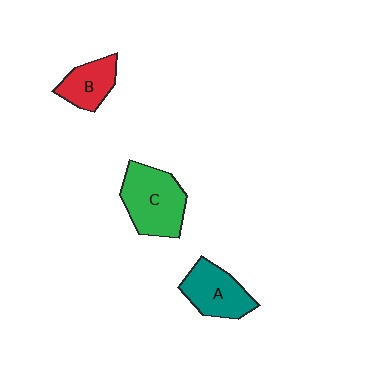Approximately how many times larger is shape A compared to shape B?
Approximately 1.3 times.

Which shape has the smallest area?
Shape B (red).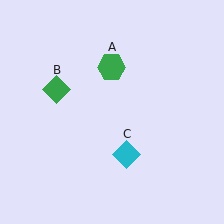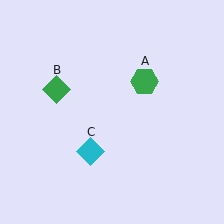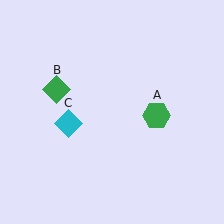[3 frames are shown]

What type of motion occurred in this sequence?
The green hexagon (object A), cyan diamond (object C) rotated clockwise around the center of the scene.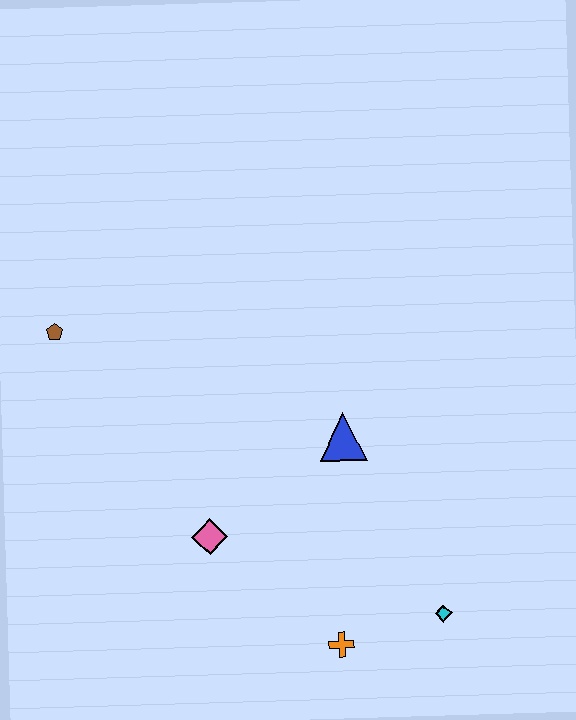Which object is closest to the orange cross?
The cyan diamond is closest to the orange cross.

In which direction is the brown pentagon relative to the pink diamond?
The brown pentagon is above the pink diamond.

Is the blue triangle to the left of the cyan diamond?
Yes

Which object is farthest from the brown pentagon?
The cyan diamond is farthest from the brown pentagon.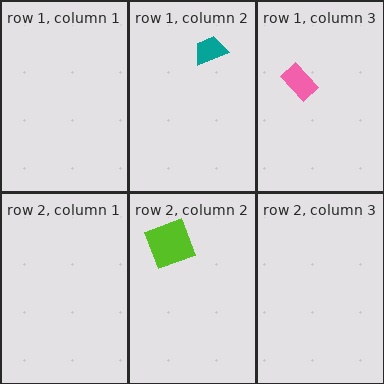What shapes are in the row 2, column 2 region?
The lime square.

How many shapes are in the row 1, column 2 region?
1.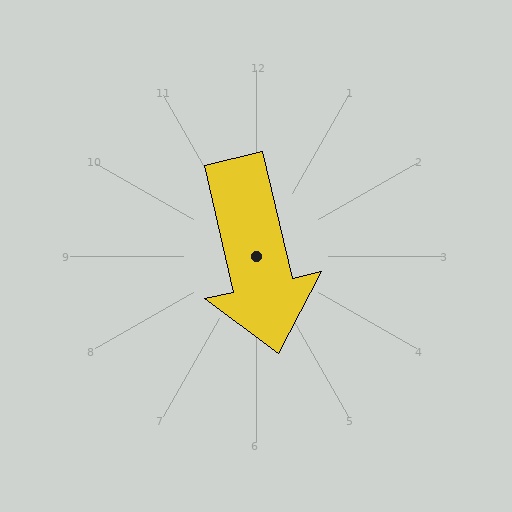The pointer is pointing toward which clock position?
Roughly 6 o'clock.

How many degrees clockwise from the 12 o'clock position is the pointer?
Approximately 167 degrees.